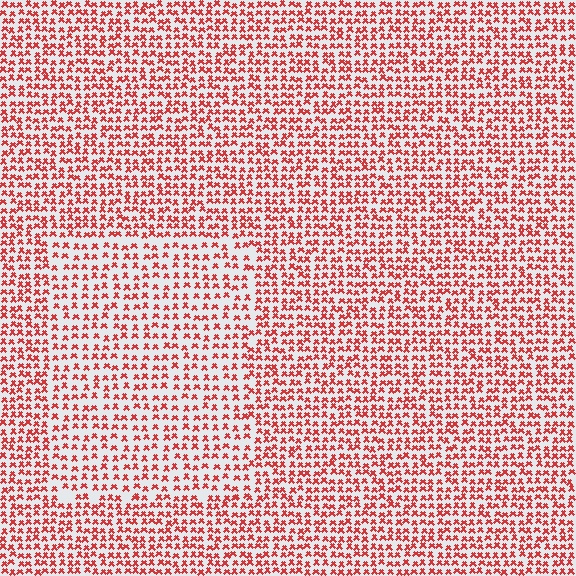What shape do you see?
I see a rectangle.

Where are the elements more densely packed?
The elements are more densely packed outside the rectangle boundary.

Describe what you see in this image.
The image contains small red elements arranged at two different densities. A rectangle-shaped region is visible where the elements are less densely packed than the surrounding area.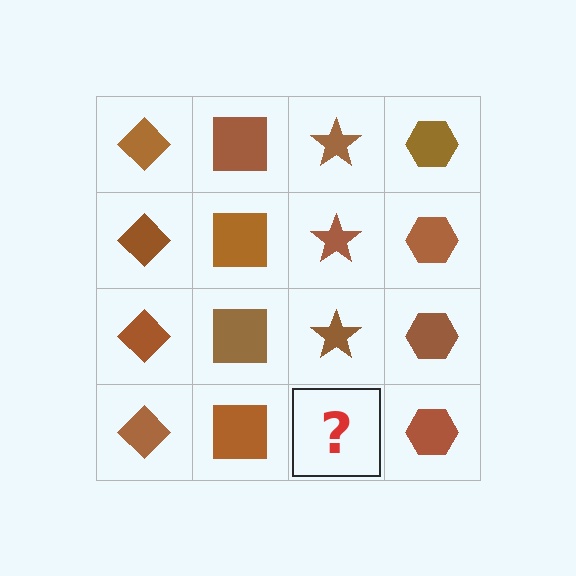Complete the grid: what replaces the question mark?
The question mark should be replaced with a brown star.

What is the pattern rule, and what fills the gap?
The rule is that each column has a consistent shape. The gap should be filled with a brown star.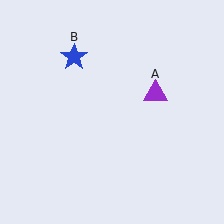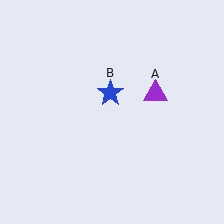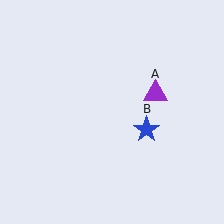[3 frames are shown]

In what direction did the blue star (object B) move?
The blue star (object B) moved down and to the right.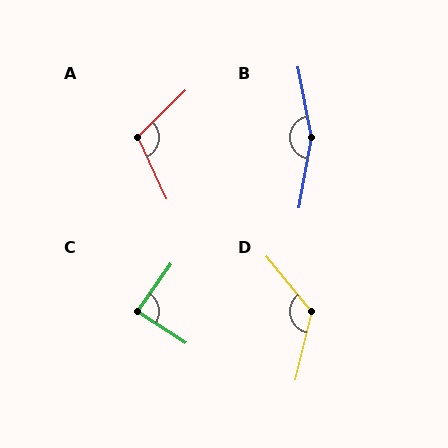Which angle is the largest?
B, at approximately 159 degrees.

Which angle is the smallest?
C, at approximately 88 degrees.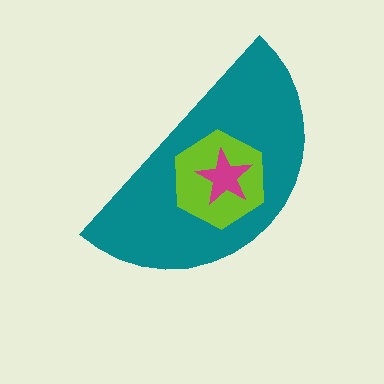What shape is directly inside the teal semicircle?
The lime hexagon.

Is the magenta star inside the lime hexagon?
Yes.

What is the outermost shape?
The teal semicircle.